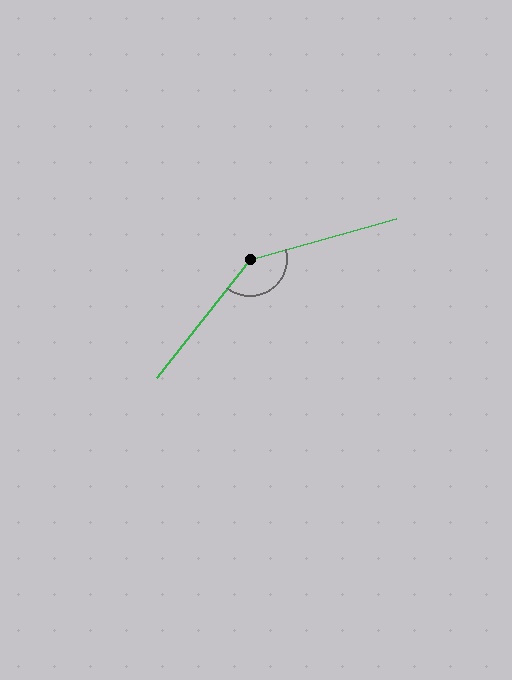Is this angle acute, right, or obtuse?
It is obtuse.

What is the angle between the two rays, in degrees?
Approximately 144 degrees.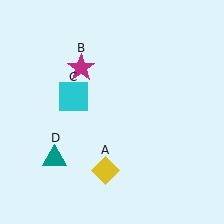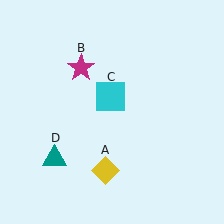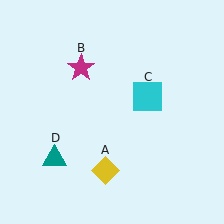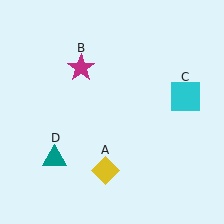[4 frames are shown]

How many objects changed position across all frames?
1 object changed position: cyan square (object C).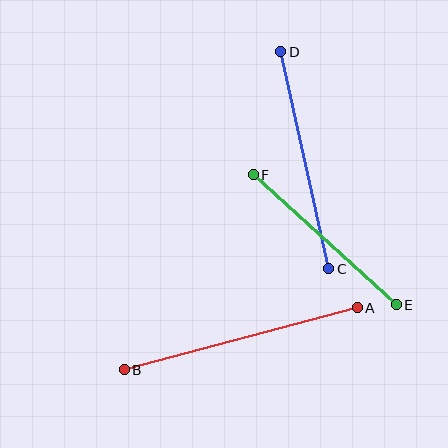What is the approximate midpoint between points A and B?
The midpoint is at approximately (241, 339) pixels.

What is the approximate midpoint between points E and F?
The midpoint is at approximately (325, 240) pixels.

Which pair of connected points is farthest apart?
Points A and B are farthest apart.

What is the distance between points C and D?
The distance is approximately 223 pixels.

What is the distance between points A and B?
The distance is approximately 241 pixels.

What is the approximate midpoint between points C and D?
The midpoint is at approximately (305, 160) pixels.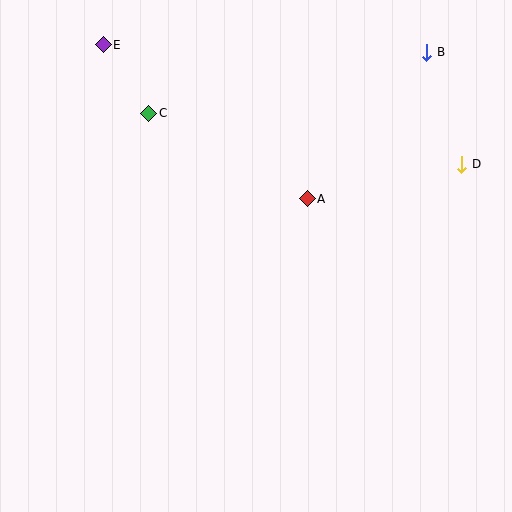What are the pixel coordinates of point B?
Point B is at (427, 52).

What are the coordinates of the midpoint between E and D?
The midpoint between E and D is at (282, 104).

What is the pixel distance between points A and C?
The distance between A and C is 180 pixels.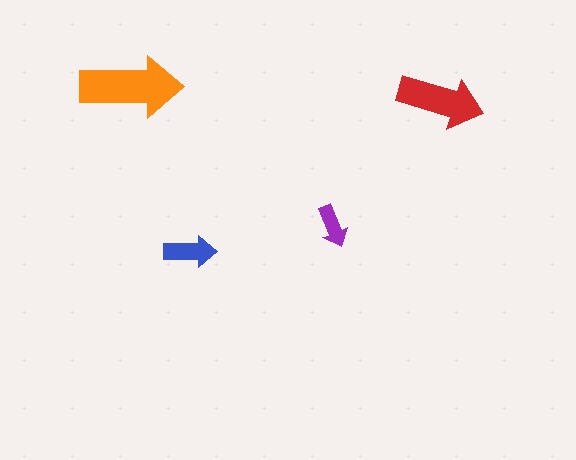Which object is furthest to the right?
The red arrow is rightmost.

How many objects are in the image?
There are 4 objects in the image.